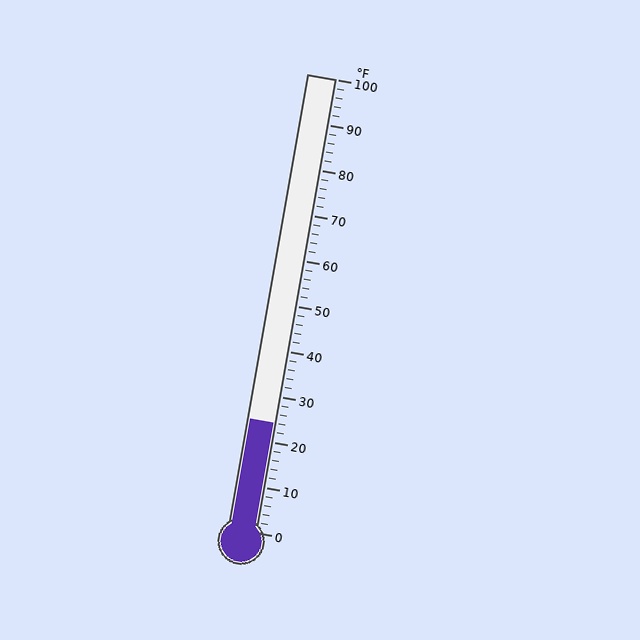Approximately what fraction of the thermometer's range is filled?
The thermometer is filled to approximately 25% of its range.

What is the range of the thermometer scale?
The thermometer scale ranges from 0°F to 100°F.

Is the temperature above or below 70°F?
The temperature is below 70°F.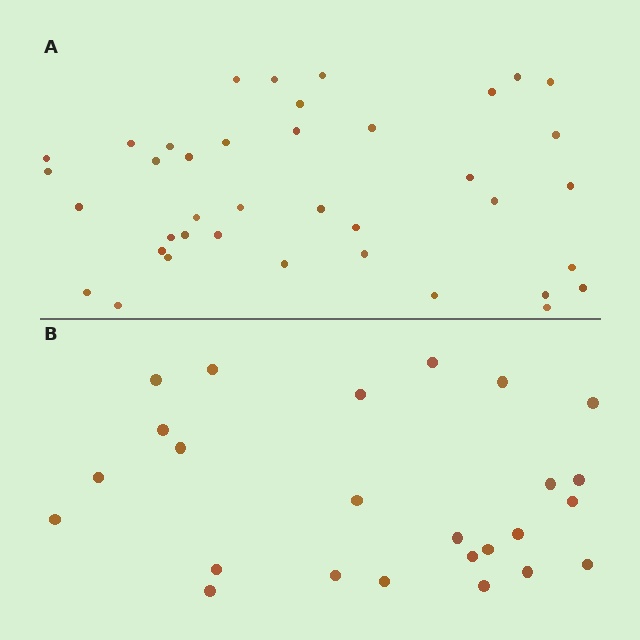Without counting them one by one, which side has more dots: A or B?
Region A (the top region) has more dots.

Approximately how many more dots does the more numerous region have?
Region A has approximately 15 more dots than region B.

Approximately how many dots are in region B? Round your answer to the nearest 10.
About 20 dots. (The exact count is 25, which rounds to 20.)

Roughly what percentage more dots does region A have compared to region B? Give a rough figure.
About 55% more.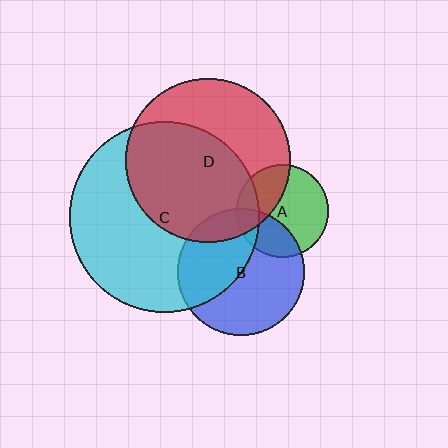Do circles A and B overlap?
Yes.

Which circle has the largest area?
Circle C (cyan).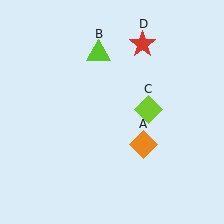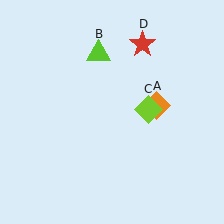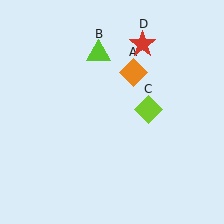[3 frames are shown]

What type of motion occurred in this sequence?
The orange diamond (object A) rotated counterclockwise around the center of the scene.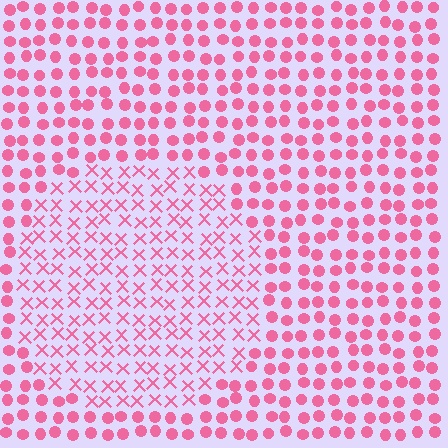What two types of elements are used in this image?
The image uses X marks inside the circle region and circles outside it.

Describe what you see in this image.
The image is filled with small pink elements arranged in a uniform grid. A circle-shaped region contains X marks, while the surrounding area contains circles. The boundary is defined purely by the change in element shape.